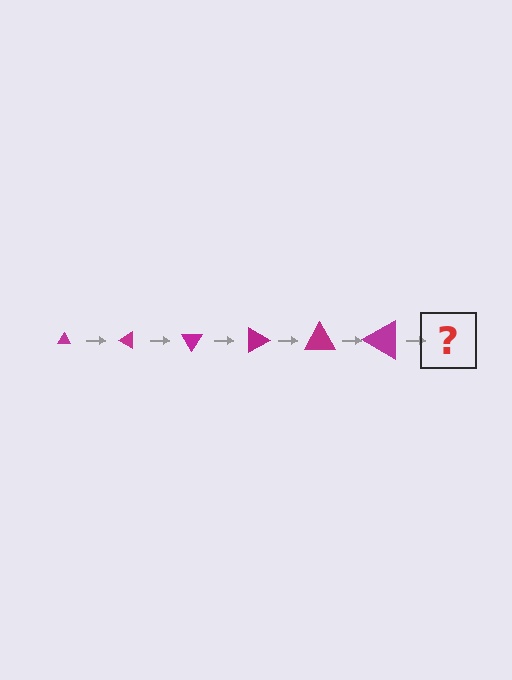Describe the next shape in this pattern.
It should be a triangle, larger than the previous one and rotated 180 degrees from the start.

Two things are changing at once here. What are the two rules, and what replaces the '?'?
The two rules are that the triangle grows larger each step and it rotates 30 degrees each step. The '?' should be a triangle, larger than the previous one and rotated 180 degrees from the start.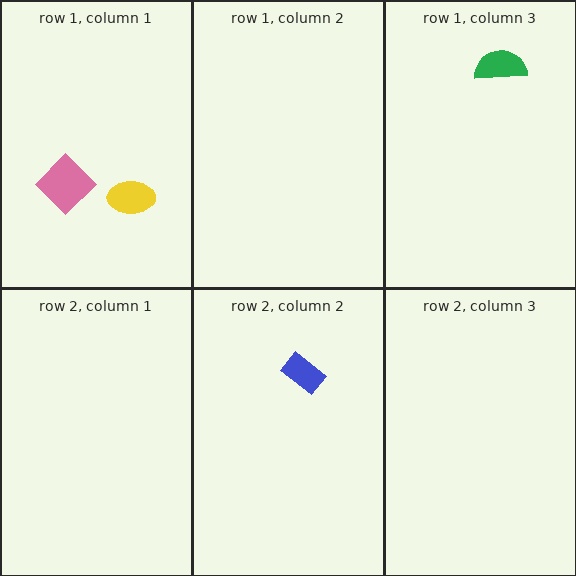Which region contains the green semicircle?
The row 1, column 3 region.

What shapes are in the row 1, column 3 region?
The green semicircle.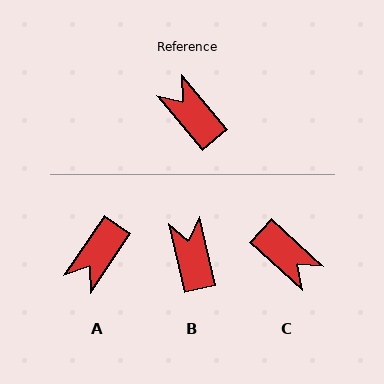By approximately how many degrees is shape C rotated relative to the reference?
Approximately 172 degrees clockwise.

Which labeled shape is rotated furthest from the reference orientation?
C, about 172 degrees away.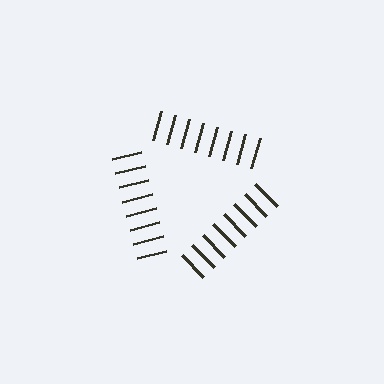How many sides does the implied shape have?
3 sides — the line-ends trace a triangle.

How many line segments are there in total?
24 — 8 along each of the 3 edges.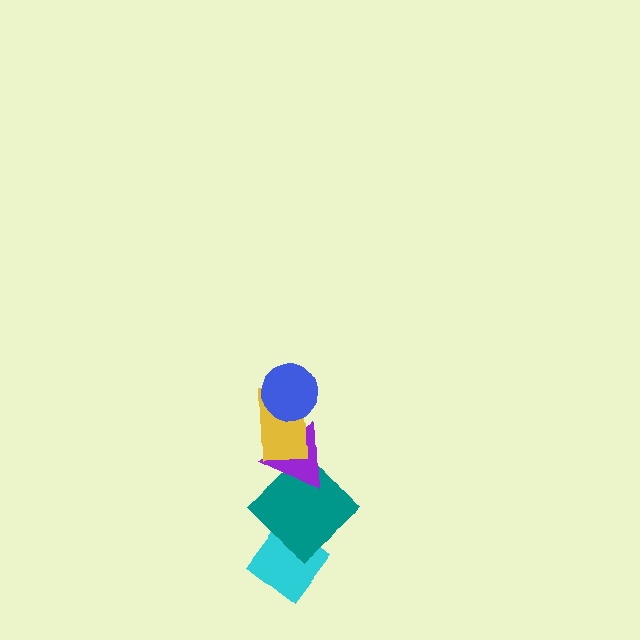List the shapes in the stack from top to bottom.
From top to bottom: the blue circle, the yellow rectangle, the purple triangle, the teal diamond, the cyan diamond.